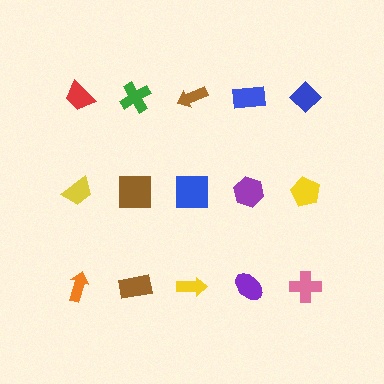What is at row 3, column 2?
A brown rectangle.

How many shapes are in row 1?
5 shapes.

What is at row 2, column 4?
A purple hexagon.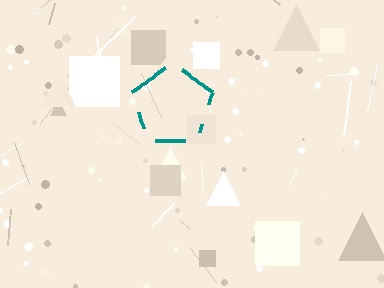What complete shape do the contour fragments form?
The contour fragments form a pentagon.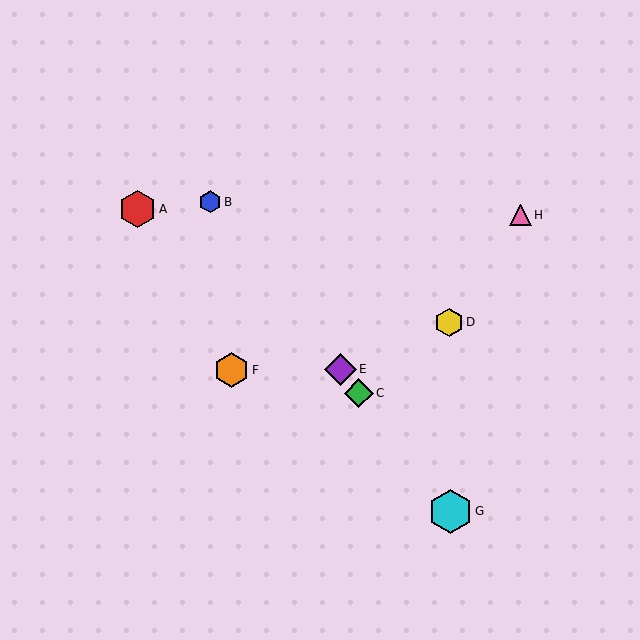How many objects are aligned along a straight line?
4 objects (B, C, E, G) are aligned along a straight line.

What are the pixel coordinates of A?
Object A is at (138, 209).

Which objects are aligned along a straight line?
Objects B, C, E, G are aligned along a straight line.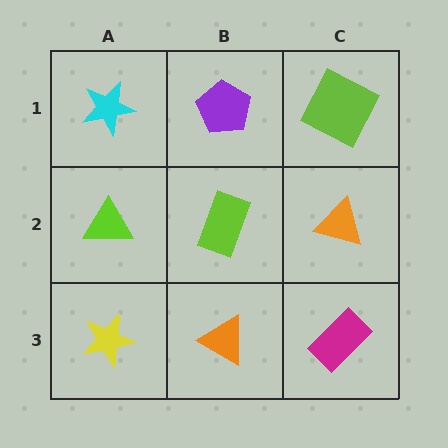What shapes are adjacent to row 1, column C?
An orange triangle (row 2, column C), a purple pentagon (row 1, column B).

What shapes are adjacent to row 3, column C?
An orange triangle (row 2, column C), an orange triangle (row 3, column B).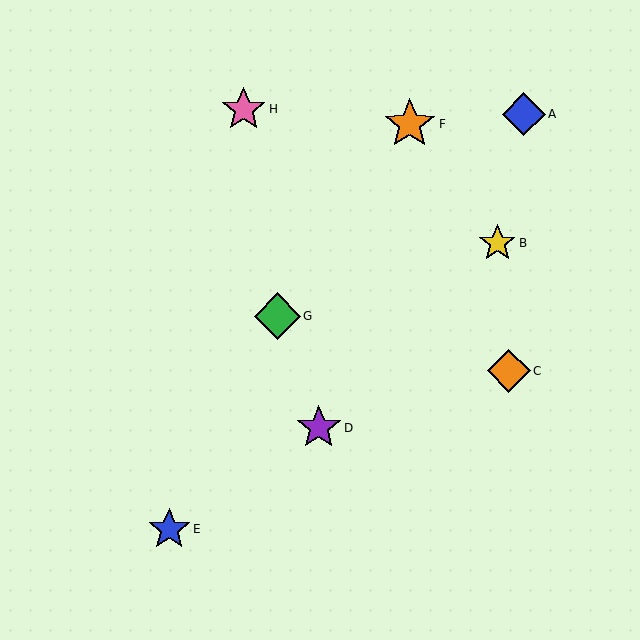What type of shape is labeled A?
Shape A is a blue diamond.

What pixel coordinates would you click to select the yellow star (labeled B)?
Click at (497, 243) to select the yellow star B.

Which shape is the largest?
The orange star (labeled F) is the largest.